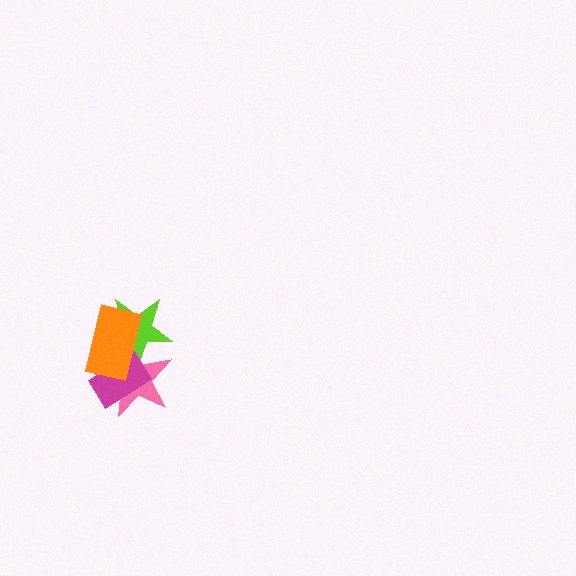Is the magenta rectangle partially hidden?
Yes, it is partially covered by another shape.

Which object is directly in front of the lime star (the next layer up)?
The pink star is directly in front of the lime star.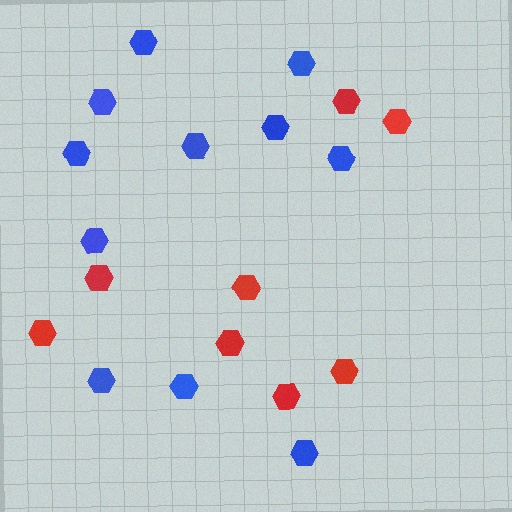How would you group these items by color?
There are 2 groups: one group of blue hexagons (11) and one group of red hexagons (8).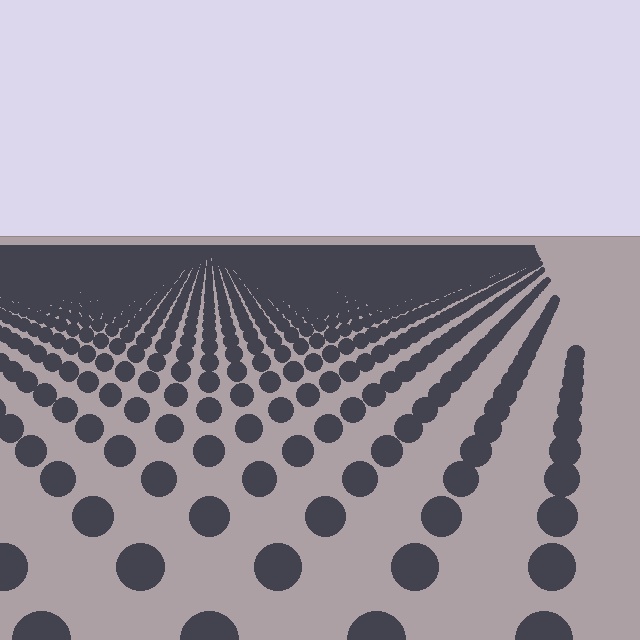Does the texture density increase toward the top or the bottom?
Density increases toward the top.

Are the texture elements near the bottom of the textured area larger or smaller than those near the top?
Larger. Near the bottom, elements are closer to the viewer and appear at a bigger on-screen size.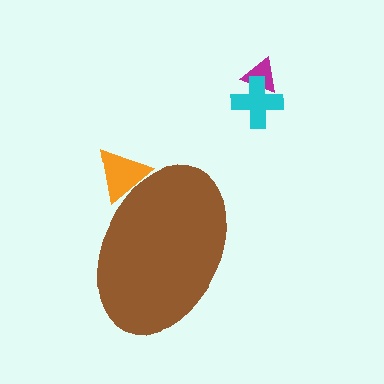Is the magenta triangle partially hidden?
No, the magenta triangle is fully visible.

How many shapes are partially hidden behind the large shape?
1 shape is partially hidden.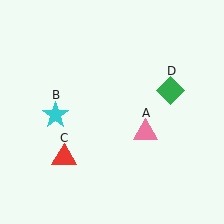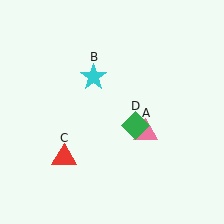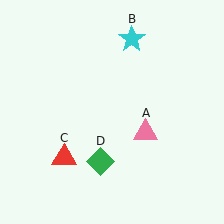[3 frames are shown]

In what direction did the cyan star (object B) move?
The cyan star (object B) moved up and to the right.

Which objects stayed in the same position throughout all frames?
Pink triangle (object A) and red triangle (object C) remained stationary.